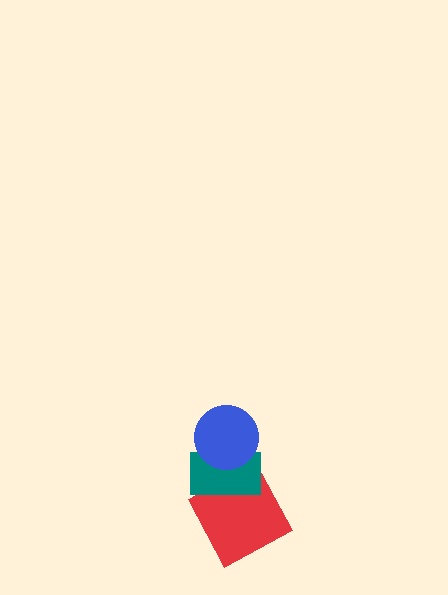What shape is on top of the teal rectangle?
The blue circle is on top of the teal rectangle.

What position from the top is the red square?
The red square is 3rd from the top.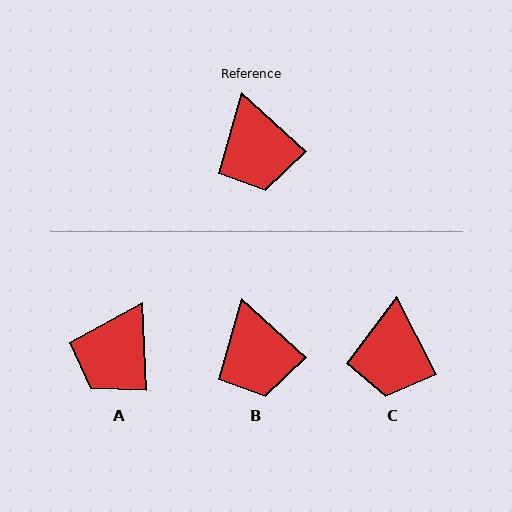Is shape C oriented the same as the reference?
No, it is off by about 21 degrees.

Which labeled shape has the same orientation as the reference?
B.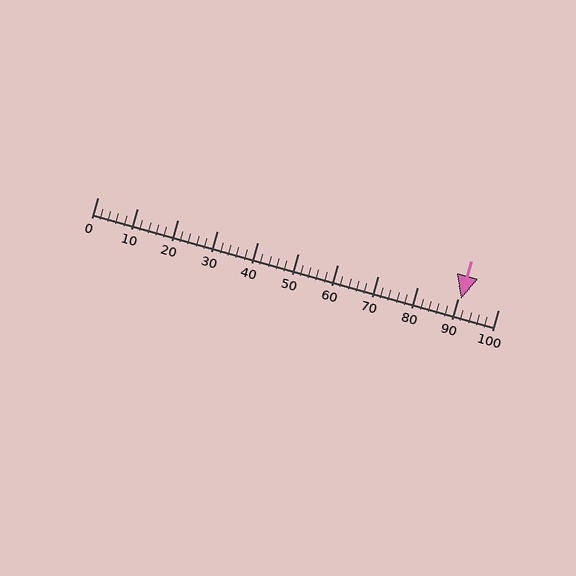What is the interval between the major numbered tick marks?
The major tick marks are spaced 10 units apart.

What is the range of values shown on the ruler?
The ruler shows values from 0 to 100.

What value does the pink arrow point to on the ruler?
The pink arrow points to approximately 91.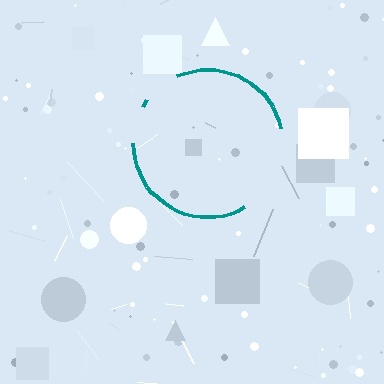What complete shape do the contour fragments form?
The contour fragments form a circle.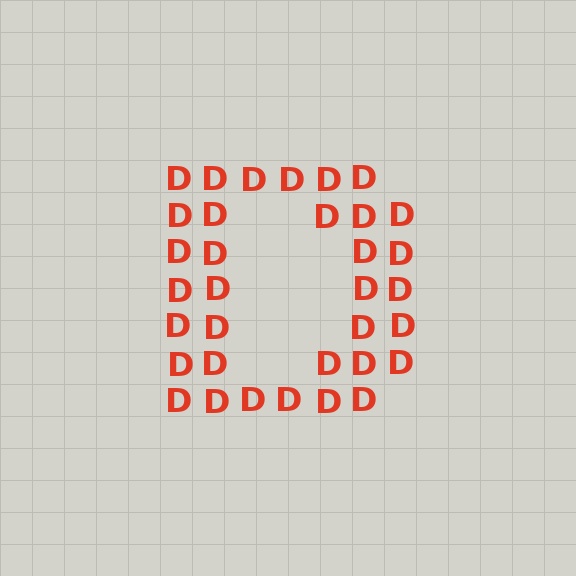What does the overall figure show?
The overall figure shows the letter D.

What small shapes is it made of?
It is made of small letter D's.